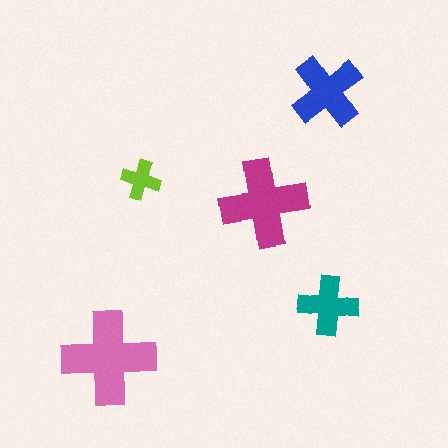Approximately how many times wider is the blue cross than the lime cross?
About 2 times wider.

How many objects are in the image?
There are 5 objects in the image.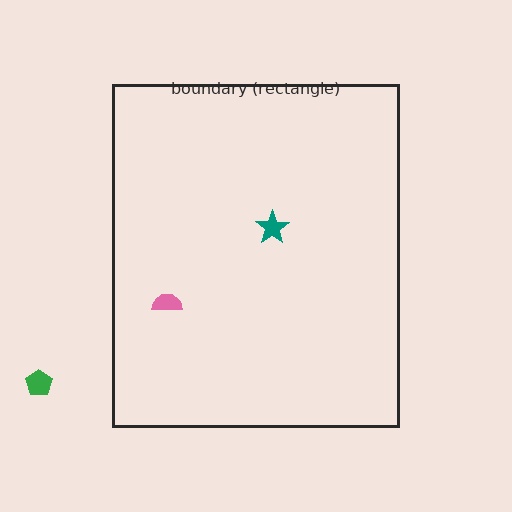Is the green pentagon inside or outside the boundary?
Outside.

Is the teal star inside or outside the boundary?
Inside.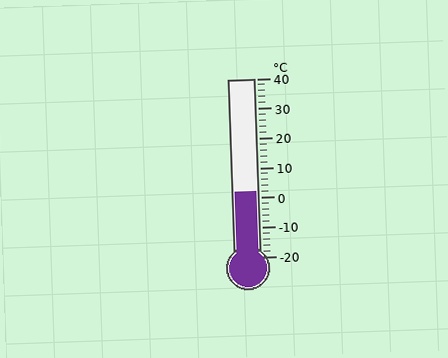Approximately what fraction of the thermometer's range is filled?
The thermometer is filled to approximately 35% of its range.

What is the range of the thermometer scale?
The thermometer scale ranges from -20°C to 40°C.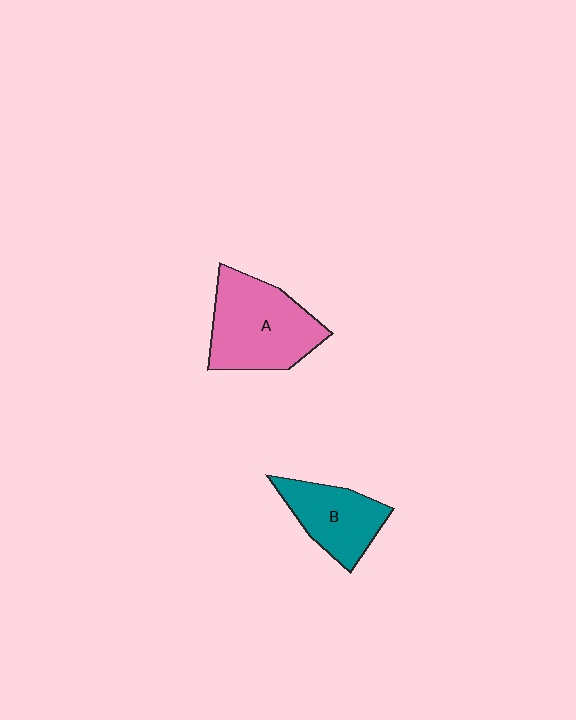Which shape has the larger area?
Shape A (pink).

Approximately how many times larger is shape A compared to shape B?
Approximately 1.5 times.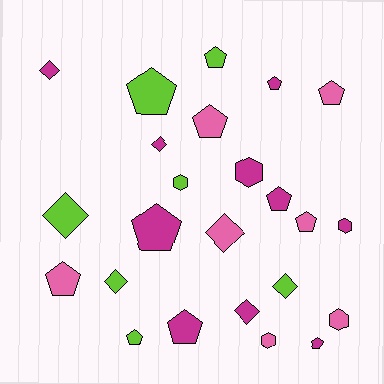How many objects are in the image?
There are 24 objects.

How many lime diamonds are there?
There are 3 lime diamonds.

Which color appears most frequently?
Magenta, with 10 objects.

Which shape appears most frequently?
Pentagon, with 12 objects.